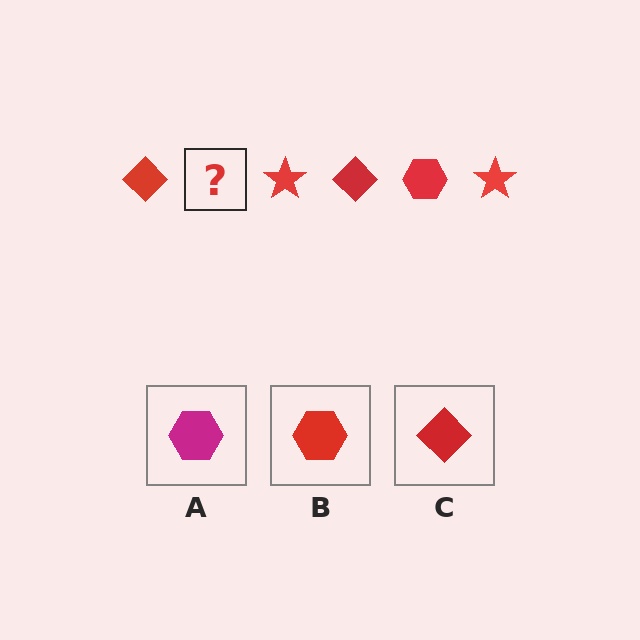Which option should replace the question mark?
Option B.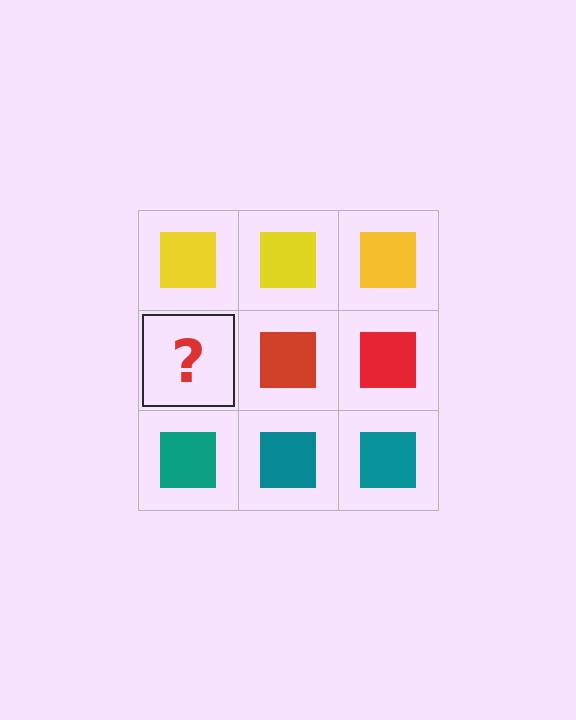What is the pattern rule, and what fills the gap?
The rule is that each row has a consistent color. The gap should be filled with a red square.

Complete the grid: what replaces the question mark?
The question mark should be replaced with a red square.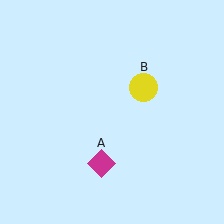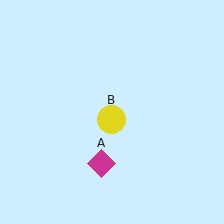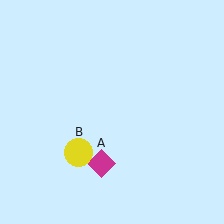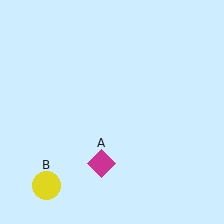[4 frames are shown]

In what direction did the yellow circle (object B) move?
The yellow circle (object B) moved down and to the left.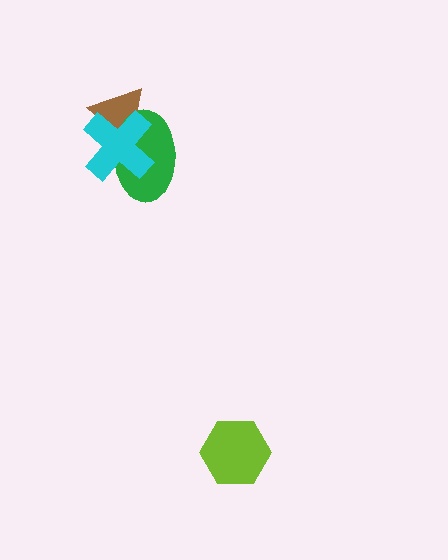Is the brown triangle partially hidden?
Yes, it is partially covered by another shape.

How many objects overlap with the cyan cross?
2 objects overlap with the cyan cross.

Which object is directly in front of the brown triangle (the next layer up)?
The green ellipse is directly in front of the brown triangle.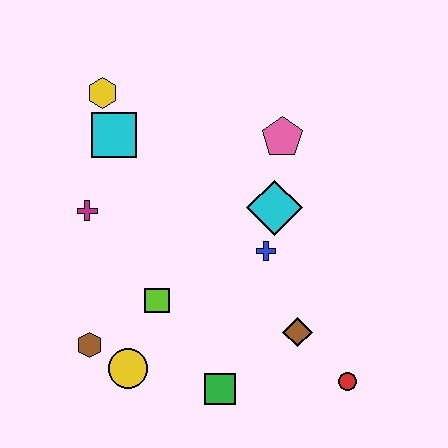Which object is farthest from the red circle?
The yellow hexagon is farthest from the red circle.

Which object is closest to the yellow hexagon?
The cyan square is closest to the yellow hexagon.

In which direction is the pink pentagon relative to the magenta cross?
The pink pentagon is to the right of the magenta cross.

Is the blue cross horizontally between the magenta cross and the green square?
No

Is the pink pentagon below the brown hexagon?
No